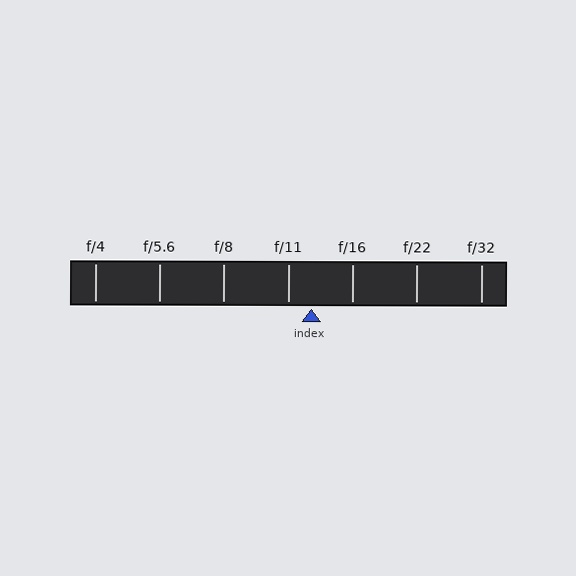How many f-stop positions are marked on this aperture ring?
There are 7 f-stop positions marked.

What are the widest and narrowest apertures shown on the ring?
The widest aperture shown is f/4 and the narrowest is f/32.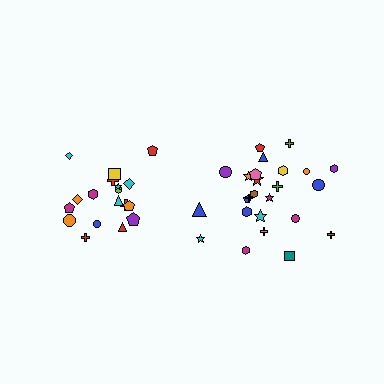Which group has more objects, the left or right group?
The right group.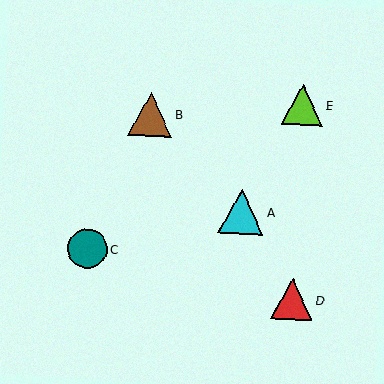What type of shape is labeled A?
Shape A is a cyan triangle.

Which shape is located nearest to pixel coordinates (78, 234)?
The teal circle (labeled C) at (87, 249) is nearest to that location.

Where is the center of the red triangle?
The center of the red triangle is at (292, 300).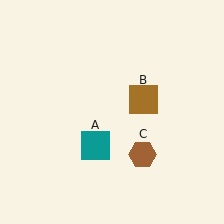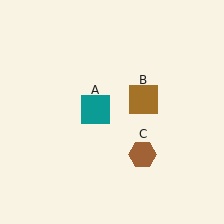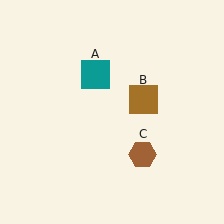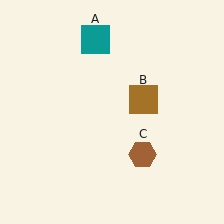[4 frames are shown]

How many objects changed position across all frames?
1 object changed position: teal square (object A).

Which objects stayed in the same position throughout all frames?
Brown square (object B) and brown hexagon (object C) remained stationary.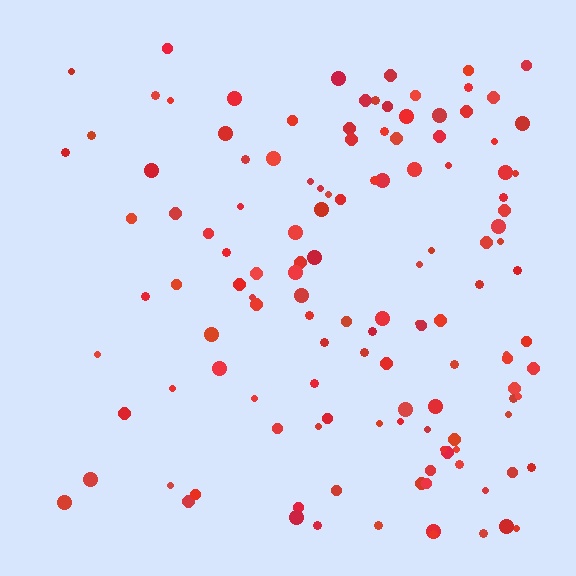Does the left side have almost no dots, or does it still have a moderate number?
Still a moderate number, just noticeably fewer than the right.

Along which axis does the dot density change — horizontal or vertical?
Horizontal.